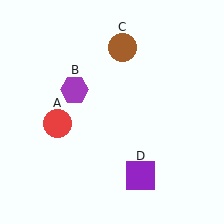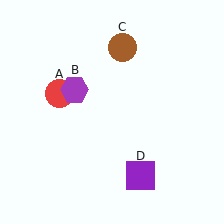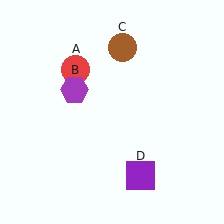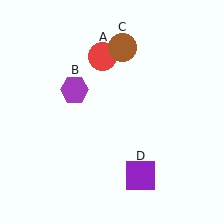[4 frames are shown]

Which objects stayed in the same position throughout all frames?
Purple hexagon (object B) and brown circle (object C) and purple square (object D) remained stationary.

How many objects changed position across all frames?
1 object changed position: red circle (object A).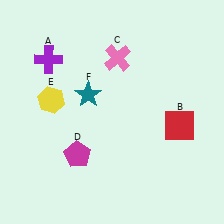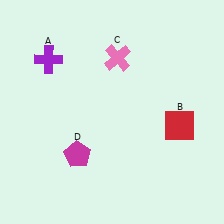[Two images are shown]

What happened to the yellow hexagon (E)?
The yellow hexagon (E) was removed in Image 2. It was in the top-left area of Image 1.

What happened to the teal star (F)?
The teal star (F) was removed in Image 2. It was in the top-left area of Image 1.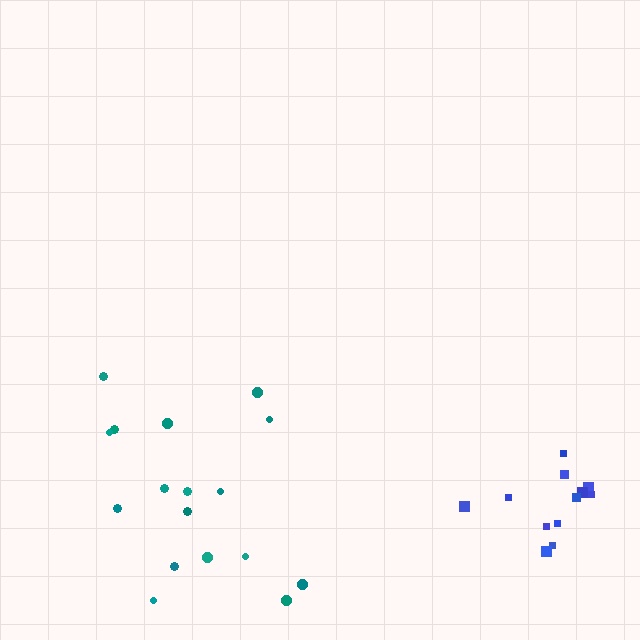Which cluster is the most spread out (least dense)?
Teal.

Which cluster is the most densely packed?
Blue.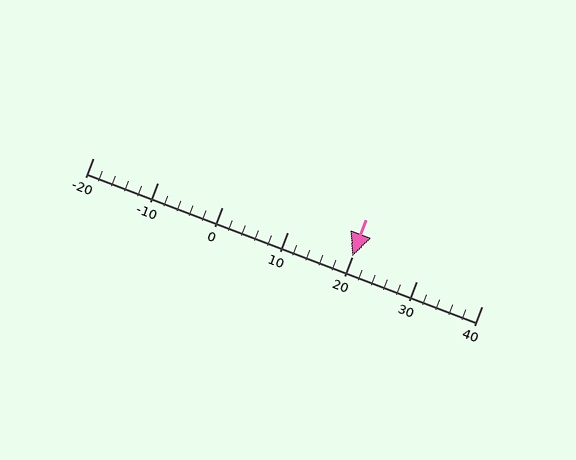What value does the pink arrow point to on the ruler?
The pink arrow points to approximately 20.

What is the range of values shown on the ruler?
The ruler shows values from -20 to 40.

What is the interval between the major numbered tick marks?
The major tick marks are spaced 10 units apart.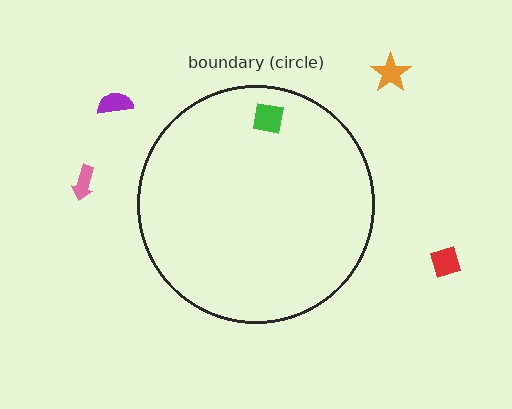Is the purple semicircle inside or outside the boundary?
Outside.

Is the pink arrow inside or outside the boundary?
Outside.